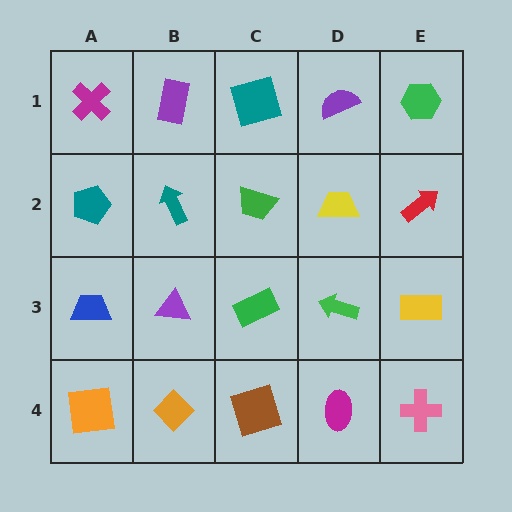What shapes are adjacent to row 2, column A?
A magenta cross (row 1, column A), a blue trapezoid (row 3, column A), a teal arrow (row 2, column B).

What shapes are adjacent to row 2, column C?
A teal square (row 1, column C), a green rectangle (row 3, column C), a teal arrow (row 2, column B), a yellow trapezoid (row 2, column D).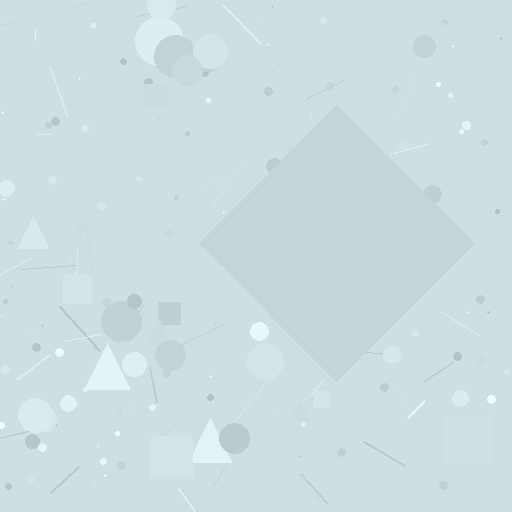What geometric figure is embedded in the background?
A diamond is embedded in the background.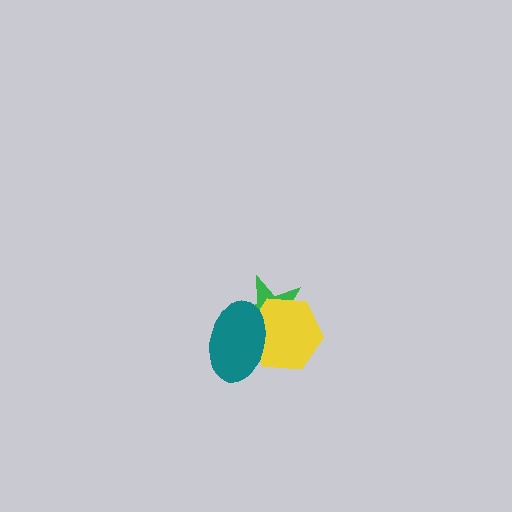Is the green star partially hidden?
Yes, it is partially covered by another shape.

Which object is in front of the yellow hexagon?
The teal ellipse is in front of the yellow hexagon.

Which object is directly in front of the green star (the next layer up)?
The yellow hexagon is directly in front of the green star.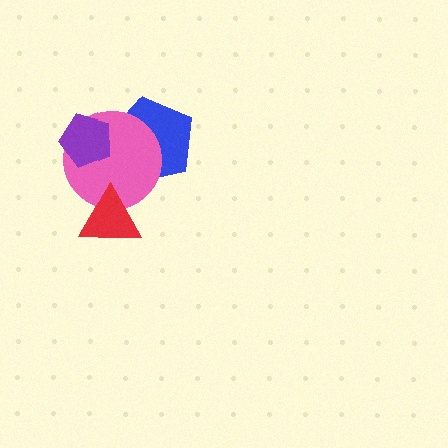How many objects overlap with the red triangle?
1 object overlaps with the red triangle.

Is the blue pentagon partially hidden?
Yes, it is partially covered by another shape.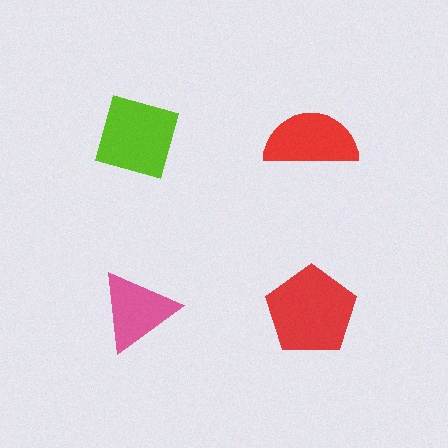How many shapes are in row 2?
2 shapes.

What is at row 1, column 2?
A red semicircle.